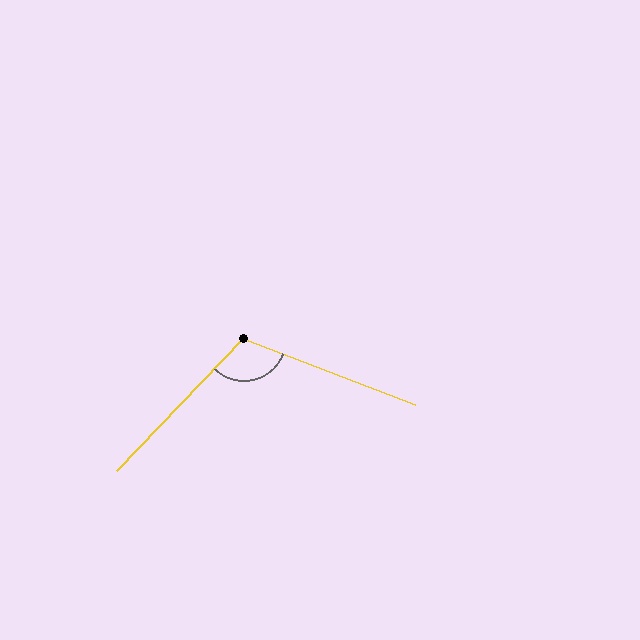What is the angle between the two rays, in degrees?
Approximately 113 degrees.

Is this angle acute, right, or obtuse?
It is obtuse.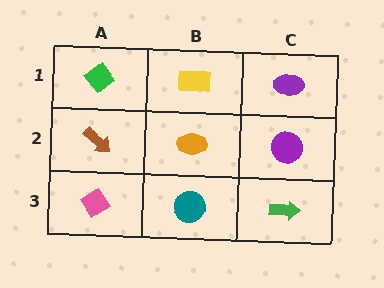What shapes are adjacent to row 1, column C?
A purple circle (row 2, column C), a yellow rectangle (row 1, column B).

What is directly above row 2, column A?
A green diamond.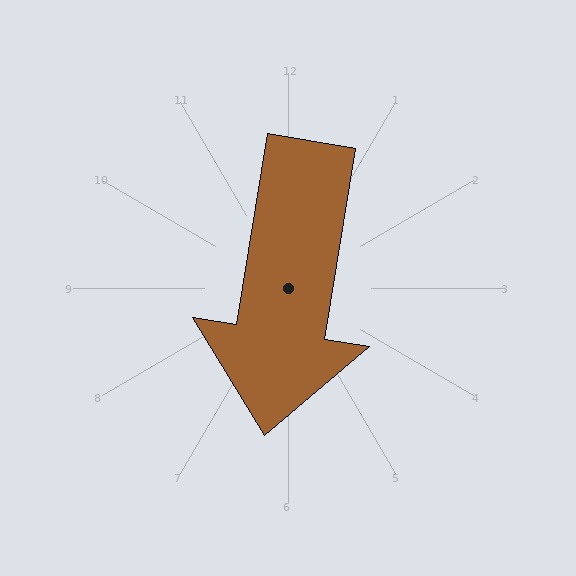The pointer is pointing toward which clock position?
Roughly 6 o'clock.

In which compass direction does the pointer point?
South.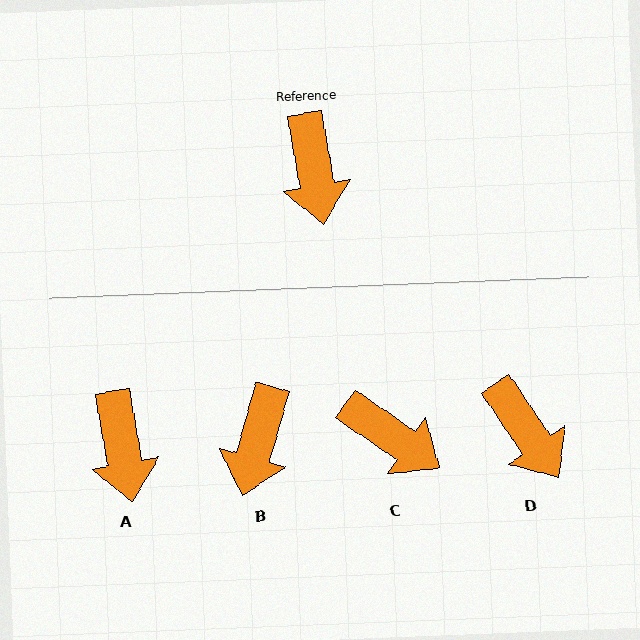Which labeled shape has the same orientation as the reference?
A.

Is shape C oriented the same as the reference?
No, it is off by about 46 degrees.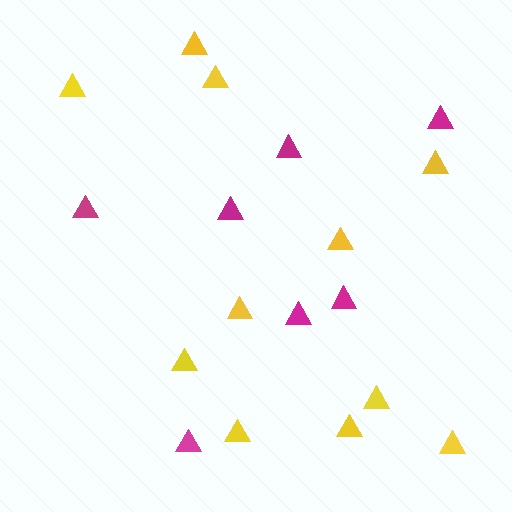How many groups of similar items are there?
There are 2 groups: one group of yellow triangles (11) and one group of magenta triangles (7).